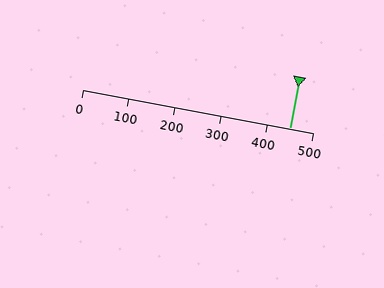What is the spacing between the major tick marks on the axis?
The major ticks are spaced 100 apart.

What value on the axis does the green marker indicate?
The marker indicates approximately 450.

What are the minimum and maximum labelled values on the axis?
The axis runs from 0 to 500.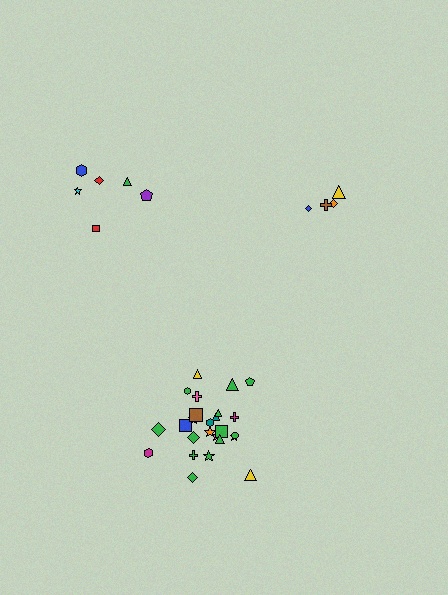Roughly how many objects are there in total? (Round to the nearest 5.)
Roughly 35 objects in total.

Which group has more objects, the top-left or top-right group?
The top-left group.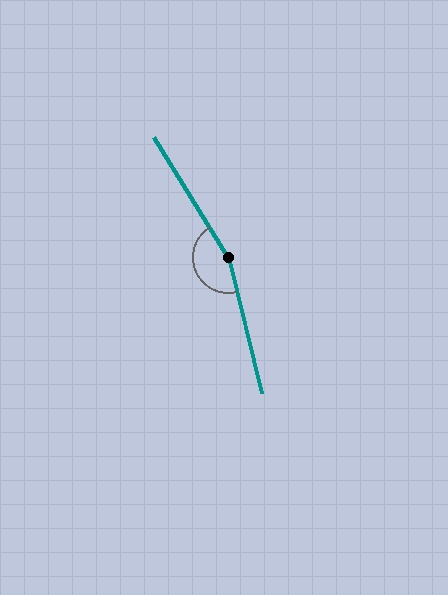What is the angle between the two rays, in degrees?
Approximately 162 degrees.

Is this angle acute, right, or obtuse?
It is obtuse.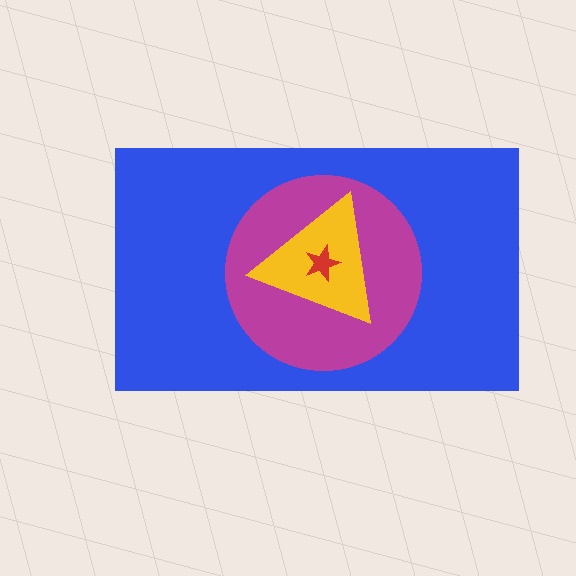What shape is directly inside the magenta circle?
The yellow triangle.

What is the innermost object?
The red star.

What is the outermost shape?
The blue rectangle.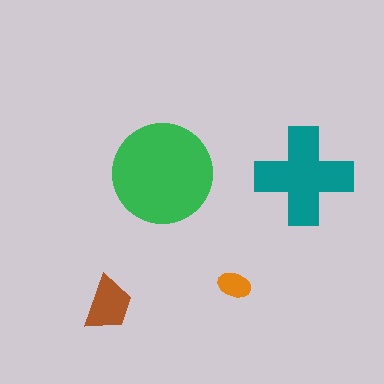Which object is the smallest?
The orange ellipse.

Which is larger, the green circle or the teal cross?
The green circle.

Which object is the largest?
The green circle.